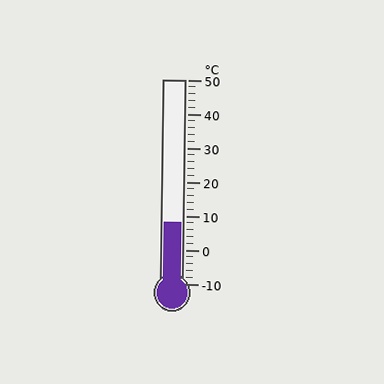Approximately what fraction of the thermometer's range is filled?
The thermometer is filled to approximately 30% of its range.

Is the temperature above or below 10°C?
The temperature is below 10°C.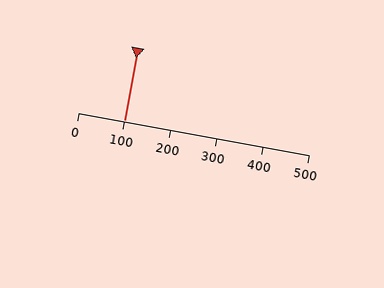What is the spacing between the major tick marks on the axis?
The major ticks are spaced 100 apart.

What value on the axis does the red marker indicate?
The marker indicates approximately 100.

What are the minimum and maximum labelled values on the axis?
The axis runs from 0 to 500.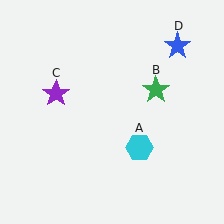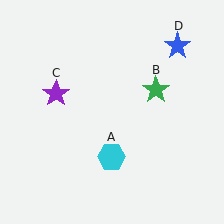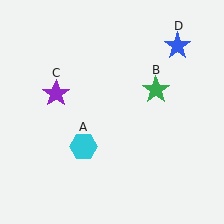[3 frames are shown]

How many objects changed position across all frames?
1 object changed position: cyan hexagon (object A).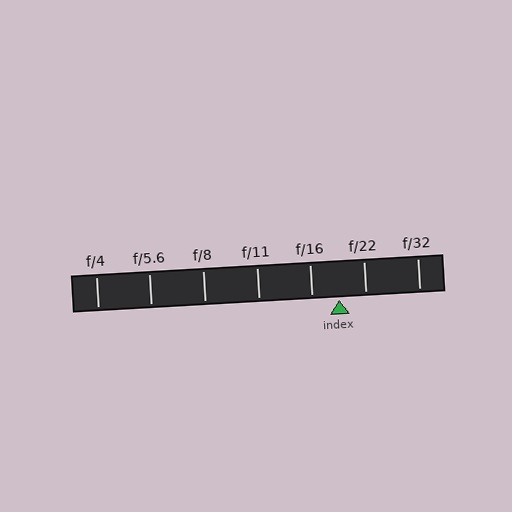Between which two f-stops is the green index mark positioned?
The index mark is between f/16 and f/22.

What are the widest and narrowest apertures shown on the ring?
The widest aperture shown is f/4 and the narrowest is f/32.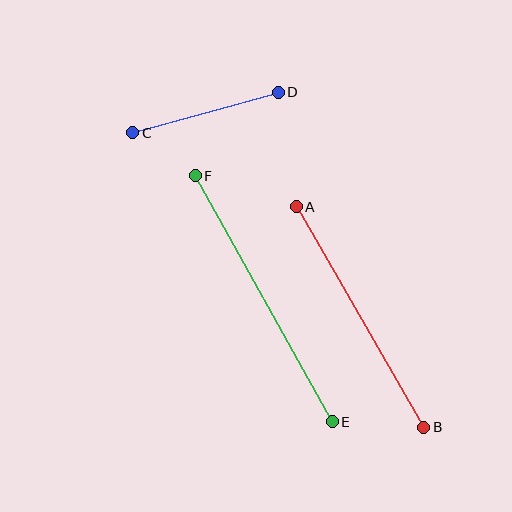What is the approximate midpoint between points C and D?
The midpoint is at approximately (205, 112) pixels.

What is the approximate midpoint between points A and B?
The midpoint is at approximately (360, 317) pixels.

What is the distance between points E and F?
The distance is approximately 282 pixels.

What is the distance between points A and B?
The distance is approximately 255 pixels.